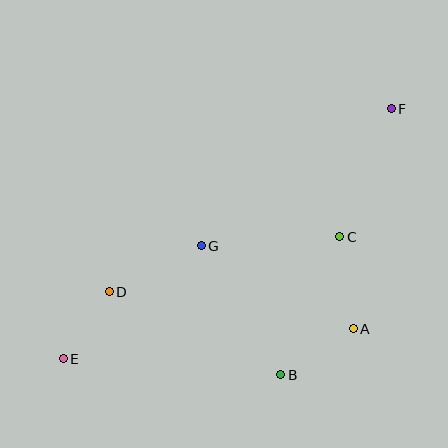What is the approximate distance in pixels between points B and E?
The distance between B and E is approximately 218 pixels.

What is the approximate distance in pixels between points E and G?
The distance between E and G is approximately 178 pixels.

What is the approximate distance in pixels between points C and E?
The distance between C and E is approximately 302 pixels.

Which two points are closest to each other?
Points D and E are closest to each other.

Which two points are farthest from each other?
Points E and F are farthest from each other.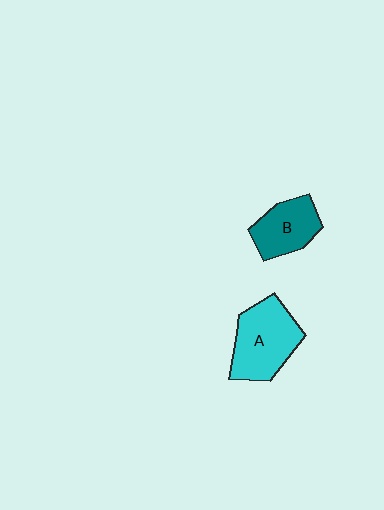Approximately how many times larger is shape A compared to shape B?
Approximately 1.4 times.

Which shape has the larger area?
Shape A (cyan).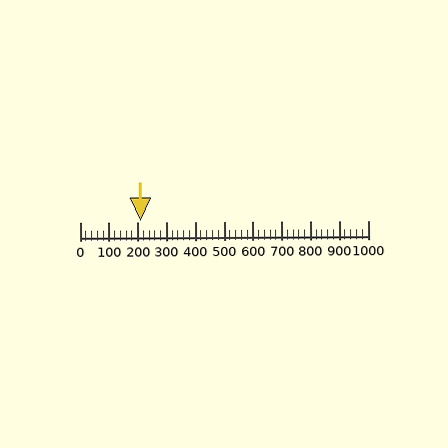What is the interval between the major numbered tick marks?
The major tick marks are spaced 100 units apart.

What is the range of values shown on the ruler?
The ruler shows values from 0 to 1000.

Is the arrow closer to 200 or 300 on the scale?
The arrow is closer to 200.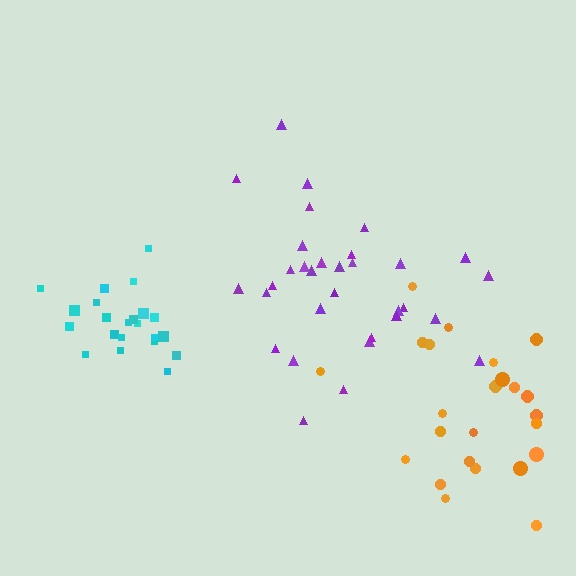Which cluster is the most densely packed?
Cyan.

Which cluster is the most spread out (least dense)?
Orange.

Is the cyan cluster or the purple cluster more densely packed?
Cyan.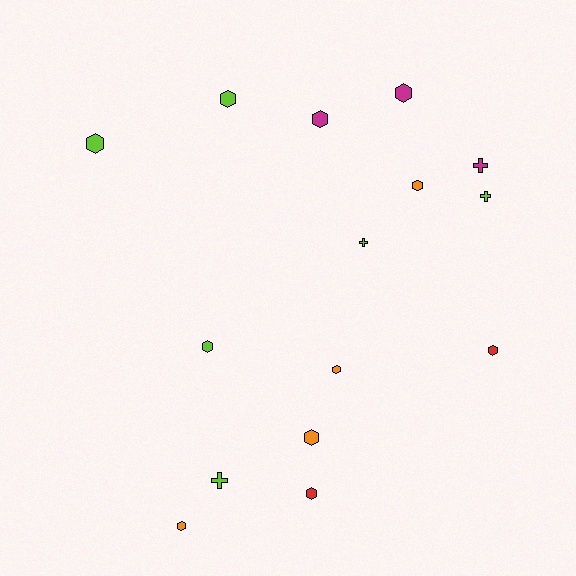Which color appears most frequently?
Lime, with 6 objects.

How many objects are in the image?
There are 15 objects.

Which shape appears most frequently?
Hexagon, with 11 objects.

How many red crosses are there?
There are no red crosses.